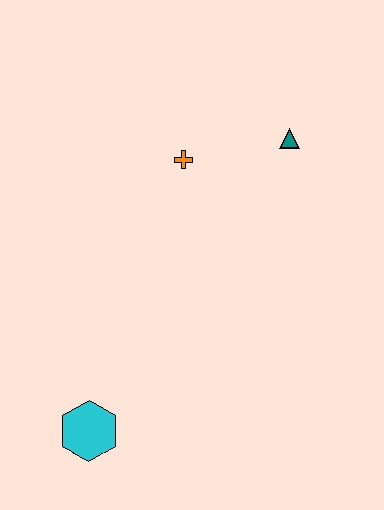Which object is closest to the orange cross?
The teal triangle is closest to the orange cross.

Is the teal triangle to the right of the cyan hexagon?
Yes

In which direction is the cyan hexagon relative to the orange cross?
The cyan hexagon is below the orange cross.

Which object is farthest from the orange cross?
The cyan hexagon is farthest from the orange cross.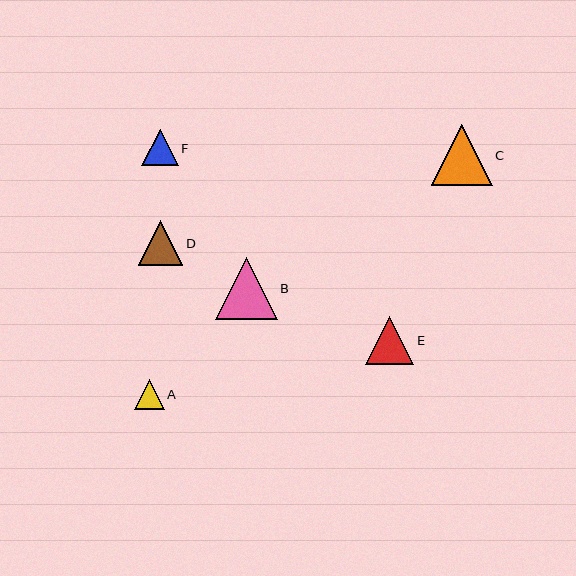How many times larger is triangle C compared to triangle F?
Triangle C is approximately 1.7 times the size of triangle F.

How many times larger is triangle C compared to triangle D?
Triangle C is approximately 1.4 times the size of triangle D.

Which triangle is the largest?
Triangle B is the largest with a size of approximately 62 pixels.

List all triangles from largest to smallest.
From largest to smallest: B, C, E, D, F, A.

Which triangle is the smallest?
Triangle A is the smallest with a size of approximately 30 pixels.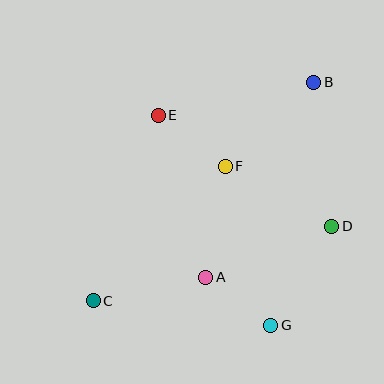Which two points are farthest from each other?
Points B and C are farthest from each other.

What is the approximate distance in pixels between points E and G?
The distance between E and G is approximately 238 pixels.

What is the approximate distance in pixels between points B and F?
The distance between B and F is approximately 122 pixels.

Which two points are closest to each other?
Points A and G are closest to each other.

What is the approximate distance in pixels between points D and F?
The distance between D and F is approximately 123 pixels.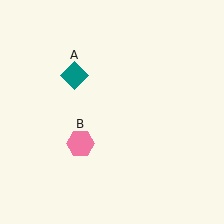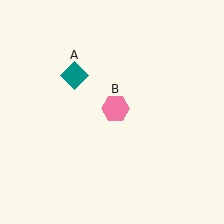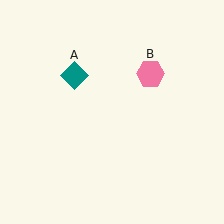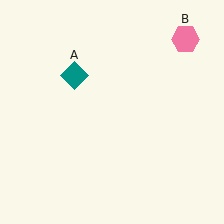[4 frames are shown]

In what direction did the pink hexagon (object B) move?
The pink hexagon (object B) moved up and to the right.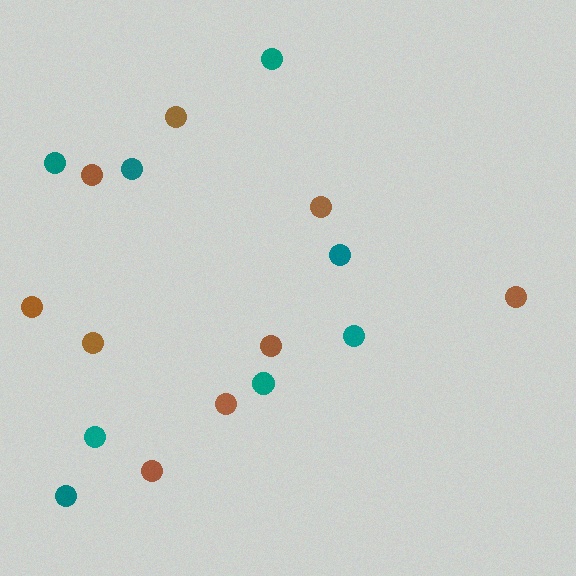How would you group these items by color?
There are 2 groups: one group of brown circles (9) and one group of teal circles (8).